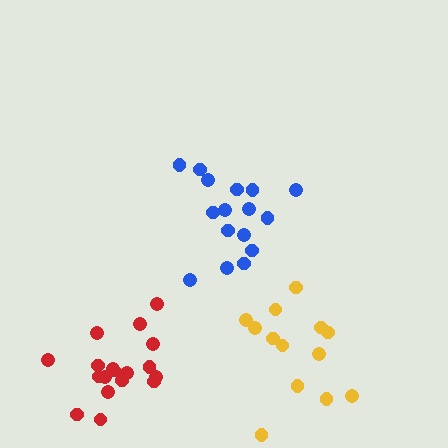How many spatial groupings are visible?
There are 3 spatial groupings.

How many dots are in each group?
Group 1: 16 dots, Group 2: 18 dots, Group 3: 13 dots (47 total).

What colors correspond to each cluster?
The clusters are colored: blue, red, yellow.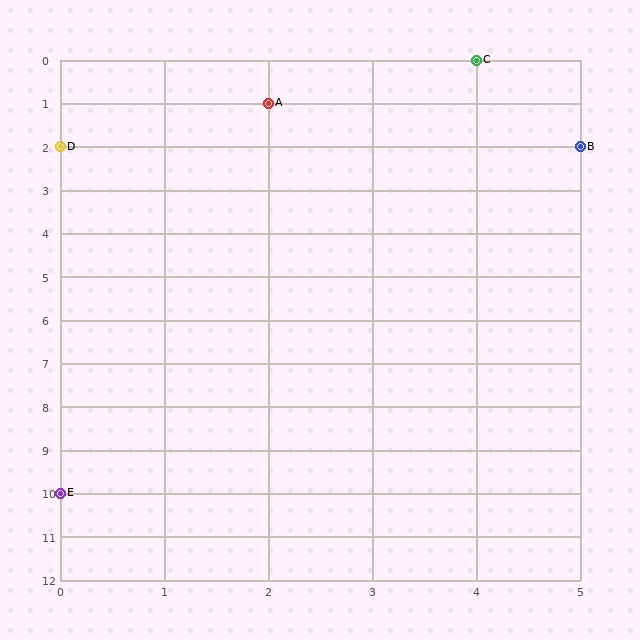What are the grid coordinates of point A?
Point A is at grid coordinates (2, 1).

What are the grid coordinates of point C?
Point C is at grid coordinates (4, 0).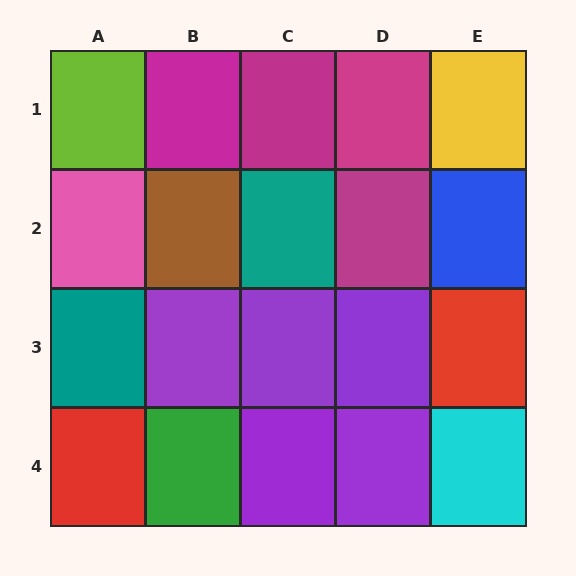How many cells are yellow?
1 cell is yellow.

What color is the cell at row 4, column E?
Cyan.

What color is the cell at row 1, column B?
Magenta.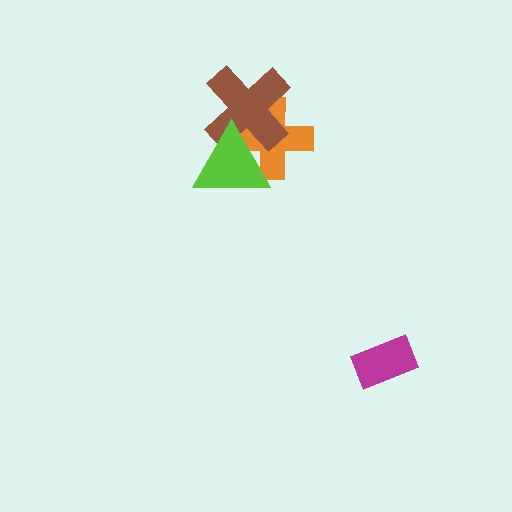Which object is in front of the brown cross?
The lime triangle is in front of the brown cross.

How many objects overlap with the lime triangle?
2 objects overlap with the lime triangle.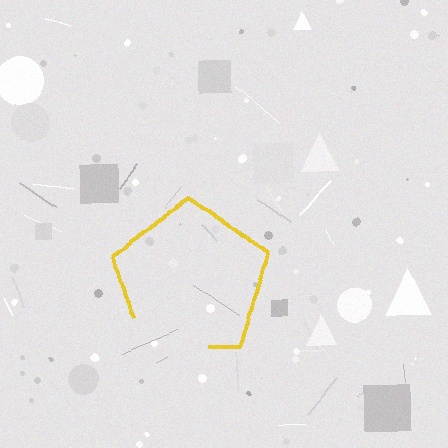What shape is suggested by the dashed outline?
The dashed outline suggests a pentagon.